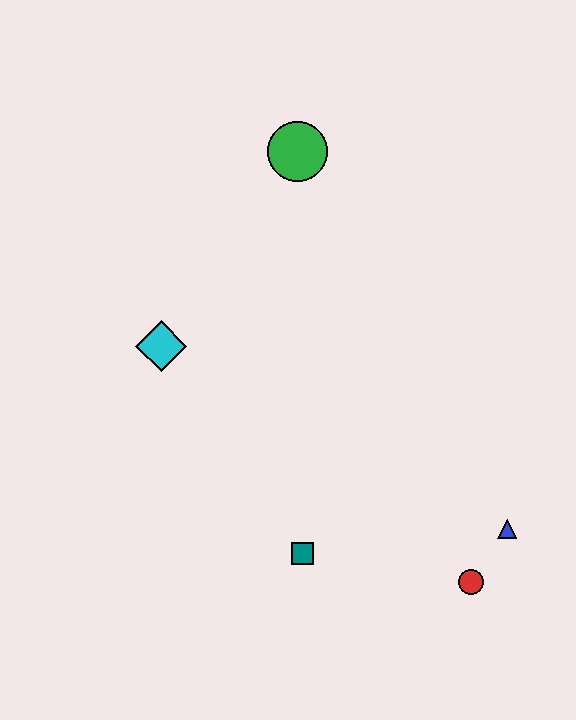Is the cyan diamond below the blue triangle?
No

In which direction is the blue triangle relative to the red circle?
The blue triangle is above the red circle.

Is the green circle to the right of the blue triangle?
No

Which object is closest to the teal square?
The red circle is closest to the teal square.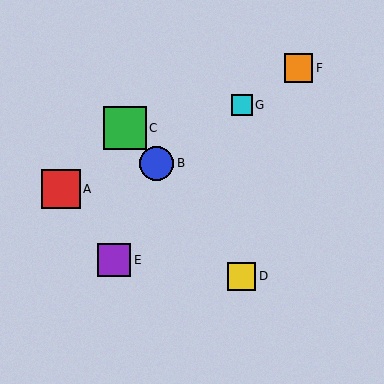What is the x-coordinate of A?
Object A is at x≈61.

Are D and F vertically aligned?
No, D is at x≈242 and F is at x≈298.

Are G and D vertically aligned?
Yes, both are at x≈242.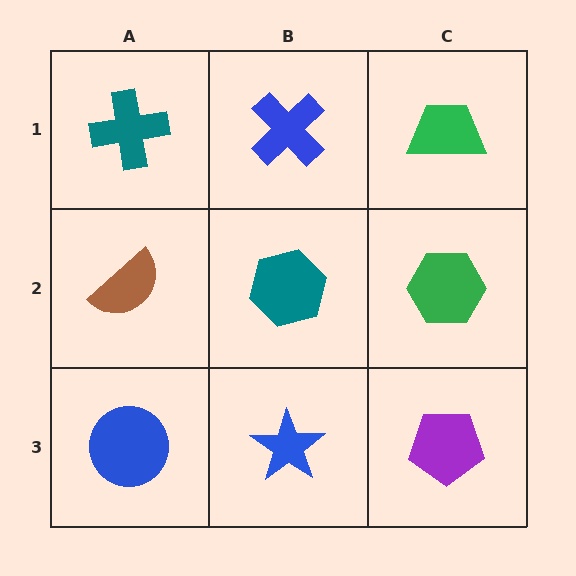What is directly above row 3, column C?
A green hexagon.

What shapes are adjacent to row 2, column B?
A blue cross (row 1, column B), a blue star (row 3, column B), a brown semicircle (row 2, column A), a green hexagon (row 2, column C).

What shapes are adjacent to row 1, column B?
A teal hexagon (row 2, column B), a teal cross (row 1, column A), a green trapezoid (row 1, column C).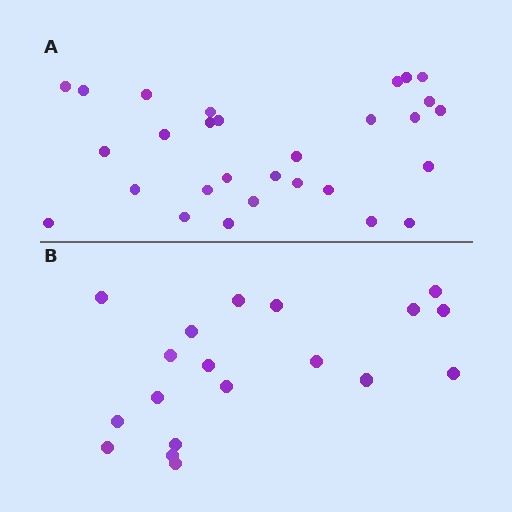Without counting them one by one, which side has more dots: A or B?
Region A (the top region) has more dots.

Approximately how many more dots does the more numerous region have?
Region A has roughly 10 or so more dots than region B.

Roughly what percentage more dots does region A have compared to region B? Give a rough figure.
About 55% more.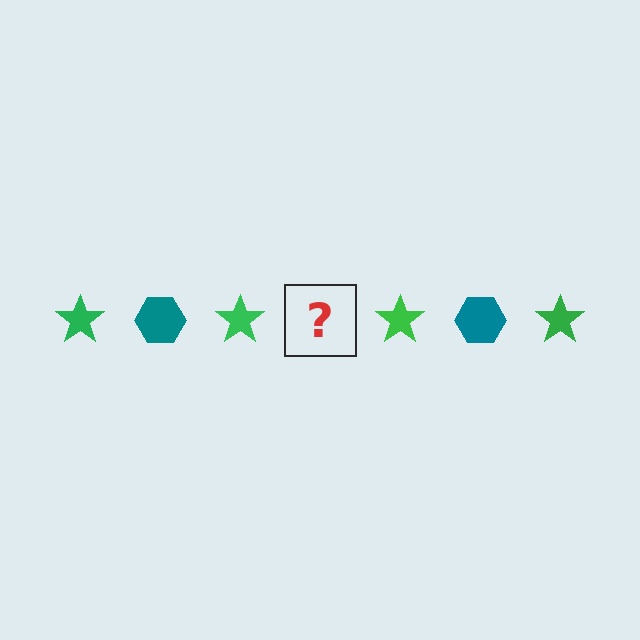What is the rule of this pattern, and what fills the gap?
The rule is that the pattern alternates between green star and teal hexagon. The gap should be filled with a teal hexagon.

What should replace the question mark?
The question mark should be replaced with a teal hexagon.